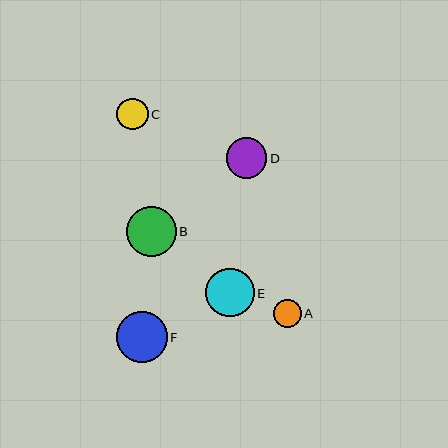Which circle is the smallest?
Circle A is the smallest with a size of approximately 28 pixels.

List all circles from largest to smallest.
From largest to smallest: F, B, E, D, C, A.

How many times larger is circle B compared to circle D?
Circle B is approximately 1.2 times the size of circle D.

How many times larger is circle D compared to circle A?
Circle D is approximately 1.5 times the size of circle A.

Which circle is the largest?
Circle F is the largest with a size of approximately 51 pixels.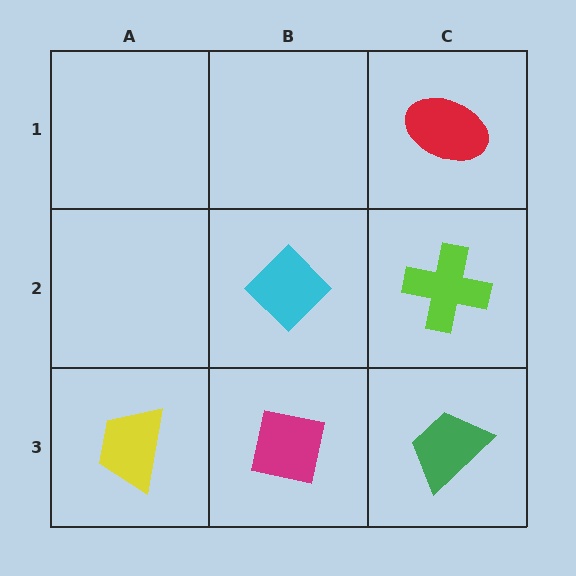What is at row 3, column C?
A green trapezoid.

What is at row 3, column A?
A yellow trapezoid.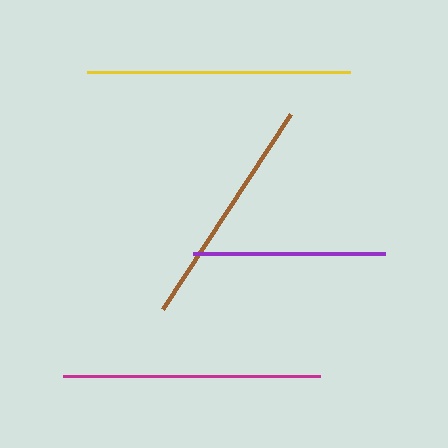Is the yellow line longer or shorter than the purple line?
The yellow line is longer than the purple line.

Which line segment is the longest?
The yellow line is the longest at approximately 263 pixels.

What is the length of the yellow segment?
The yellow segment is approximately 263 pixels long.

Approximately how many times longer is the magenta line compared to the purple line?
The magenta line is approximately 1.3 times the length of the purple line.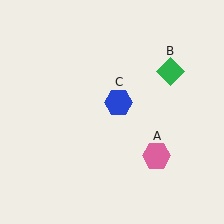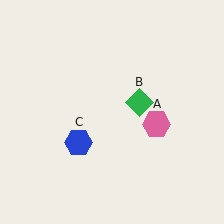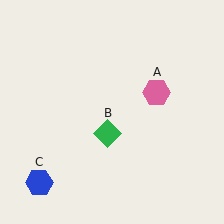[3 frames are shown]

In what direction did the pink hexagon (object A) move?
The pink hexagon (object A) moved up.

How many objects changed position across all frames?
3 objects changed position: pink hexagon (object A), green diamond (object B), blue hexagon (object C).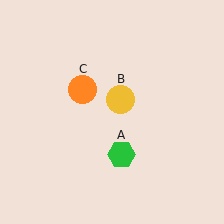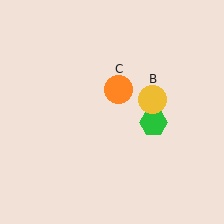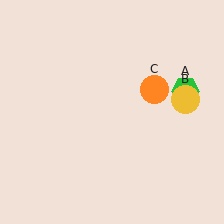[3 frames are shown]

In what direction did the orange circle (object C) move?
The orange circle (object C) moved right.